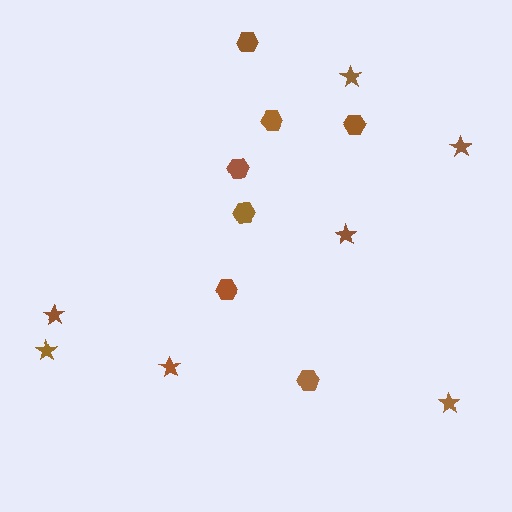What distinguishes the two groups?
There are 2 groups: one group of stars (7) and one group of hexagons (7).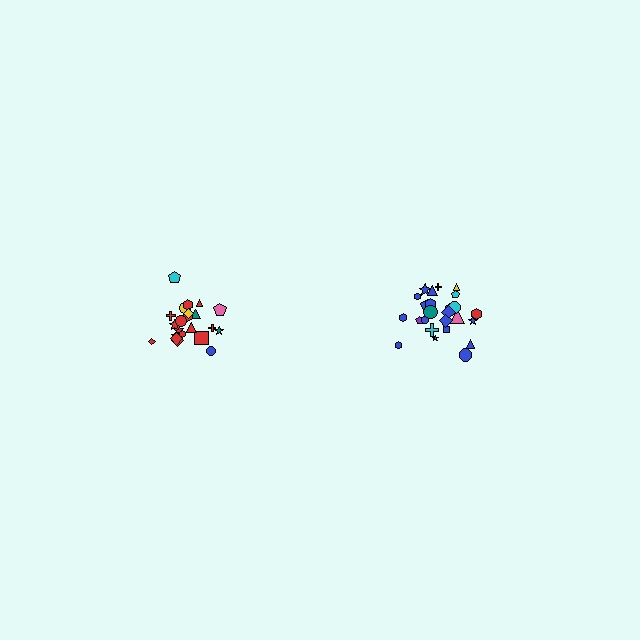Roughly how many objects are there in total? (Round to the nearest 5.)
Roughly 45 objects in total.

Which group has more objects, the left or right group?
The right group.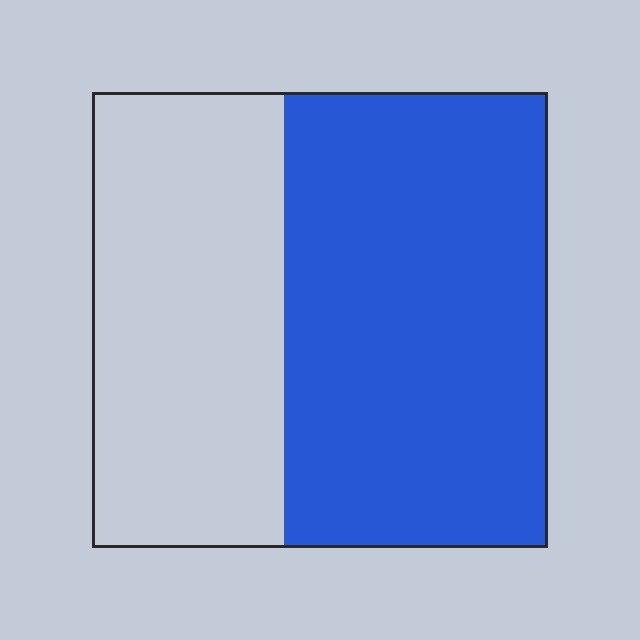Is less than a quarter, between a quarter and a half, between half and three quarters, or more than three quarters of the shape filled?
Between half and three quarters.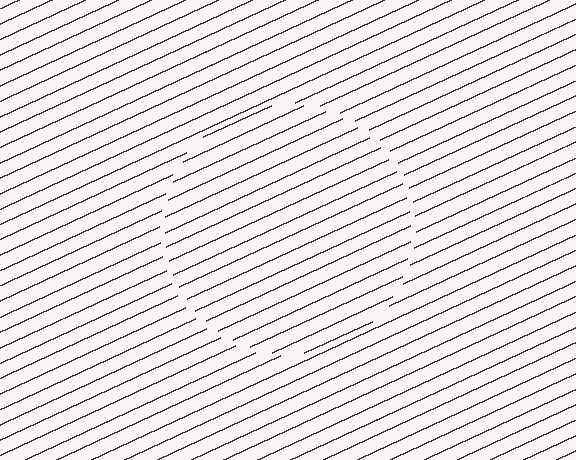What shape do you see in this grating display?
An illusory circle. The interior of the shape contains the same grating, shifted by half a period — the contour is defined by the phase discontinuity where line-ends from the inner and outer gratings abut.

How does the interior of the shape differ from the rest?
The interior of the shape contains the same grating, shifted by half a period — the contour is defined by the phase discontinuity where line-ends from the inner and outer gratings abut.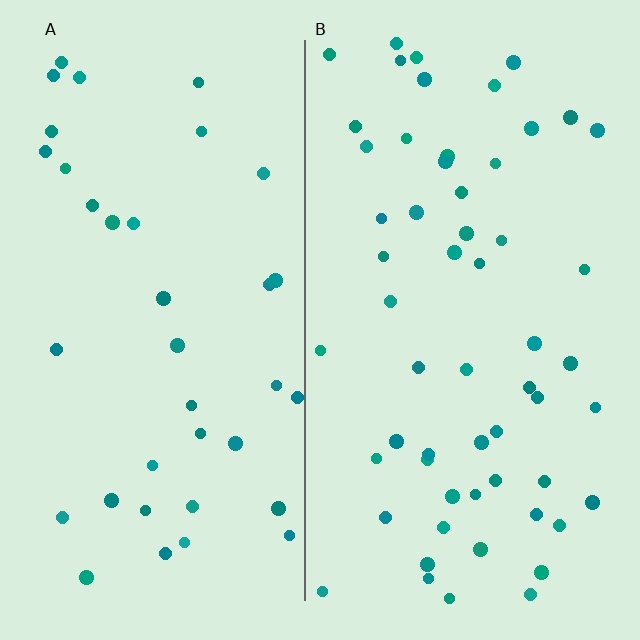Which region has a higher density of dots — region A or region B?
B (the right).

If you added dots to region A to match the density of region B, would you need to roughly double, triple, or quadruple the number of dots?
Approximately double.